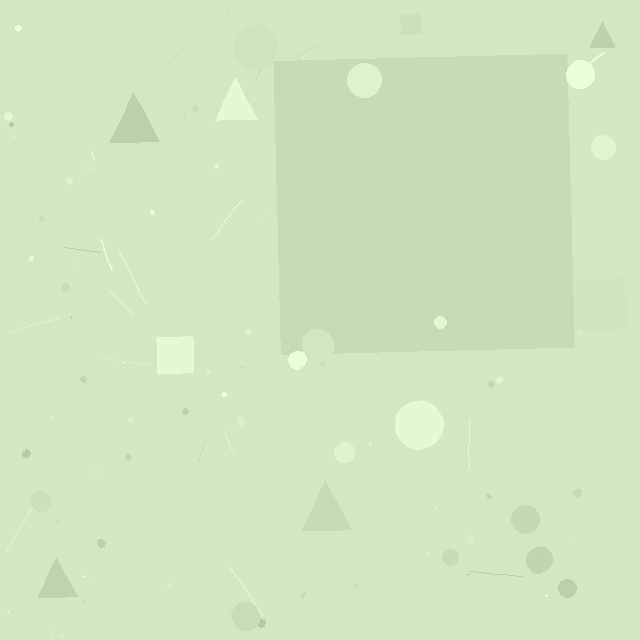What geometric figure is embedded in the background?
A square is embedded in the background.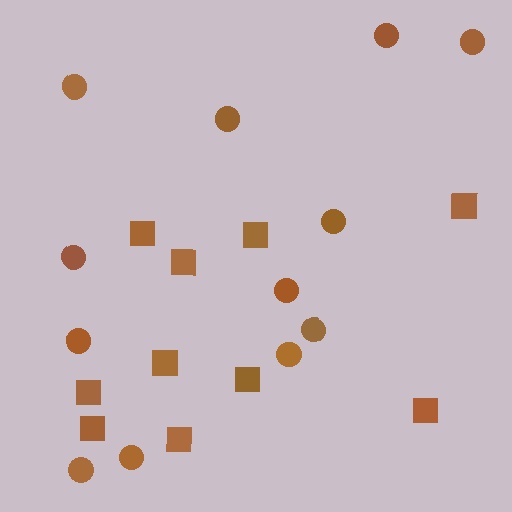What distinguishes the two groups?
There are 2 groups: one group of squares (10) and one group of circles (12).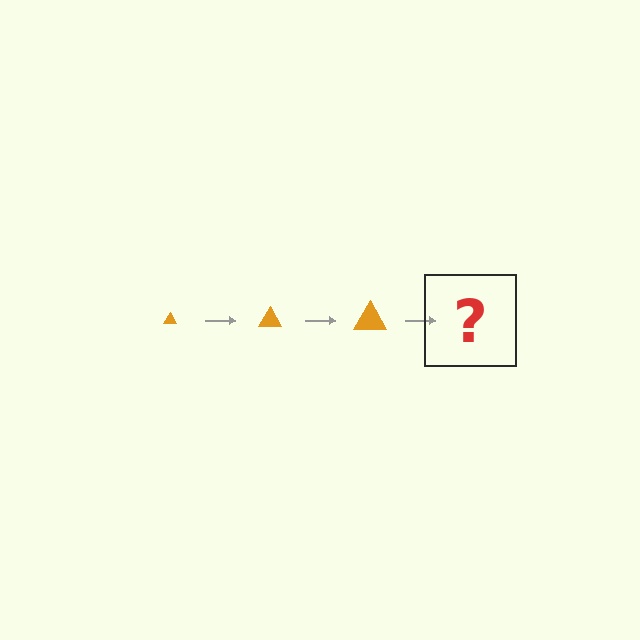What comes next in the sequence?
The next element should be an orange triangle, larger than the previous one.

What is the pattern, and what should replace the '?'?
The pattern is that the triangle gets progressively larger each step. The '?' should be an orange triangle, larger than the previous one.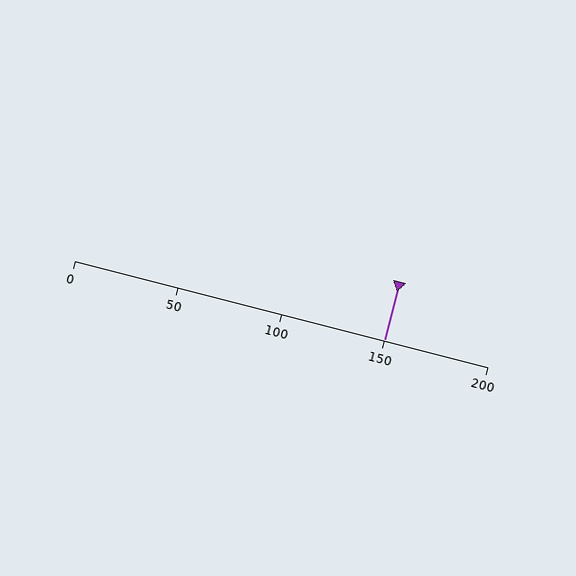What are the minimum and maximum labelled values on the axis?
The axis runs from 0 to 200.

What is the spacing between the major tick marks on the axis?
The major ticks are spaced 50 apart.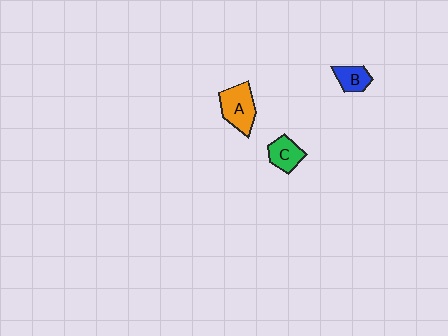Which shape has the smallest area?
Shape B (blue).